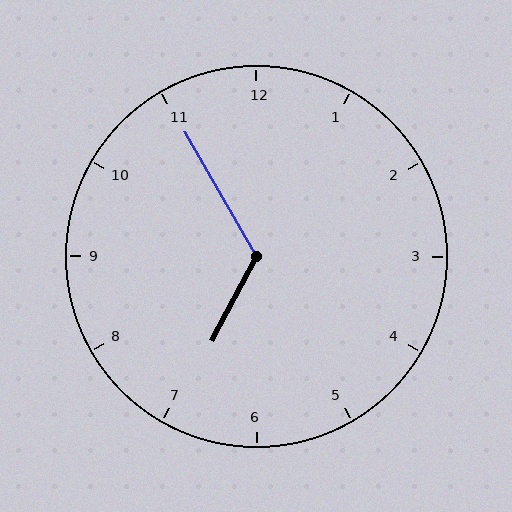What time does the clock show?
6:55.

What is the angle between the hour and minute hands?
Approximately 122 degrees.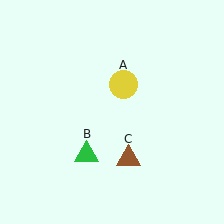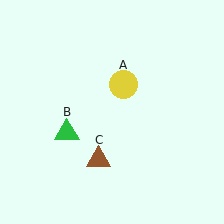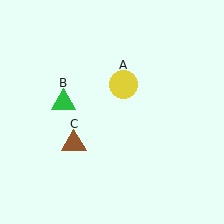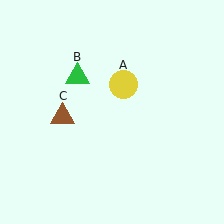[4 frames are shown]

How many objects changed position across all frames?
2 objects changed position: green triangle (object B), brown triangle (object C).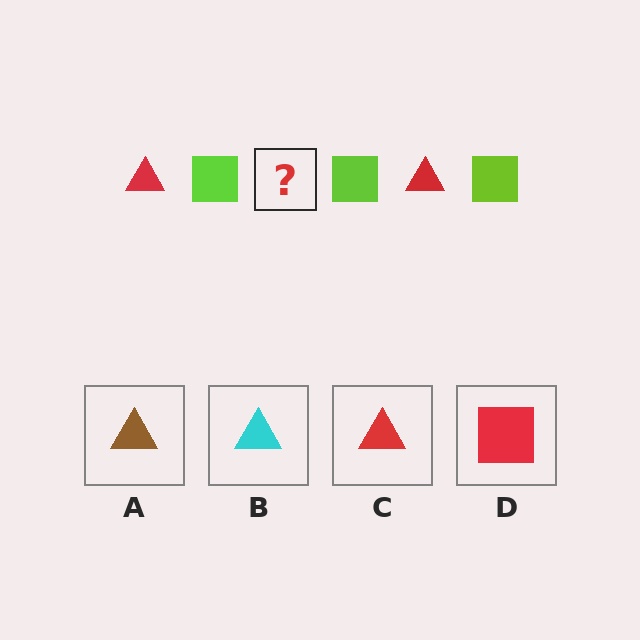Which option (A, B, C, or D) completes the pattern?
C.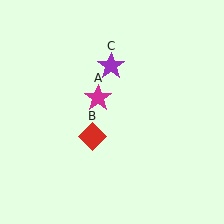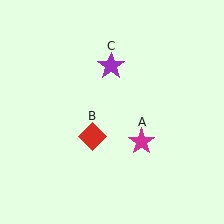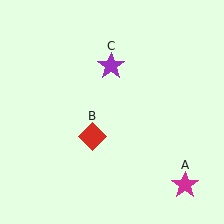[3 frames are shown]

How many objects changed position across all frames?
1 object changed position: magenta star (object A).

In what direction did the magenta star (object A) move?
The magenta star (object A) moved down and to the right.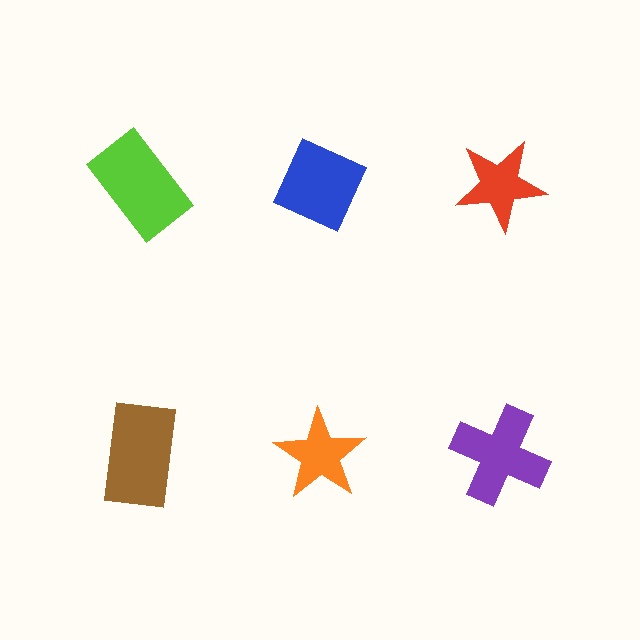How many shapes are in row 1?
3 shapes.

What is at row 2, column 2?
An orange star.